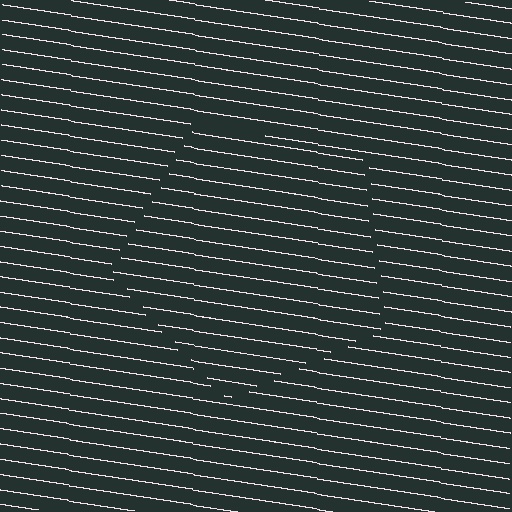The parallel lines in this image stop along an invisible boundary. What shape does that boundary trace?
An illusory pentagon. The interior of the shape contains the same grating, shifted by half a period — the contour is defined by the phase discontinuity where line-ends from the inner and outer gratings abut.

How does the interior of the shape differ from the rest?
The interior of the shape contains the same grating, shifted by half a period — the contour is defined by the phase discontinuity where line-ends from the inner and outer gratings abut.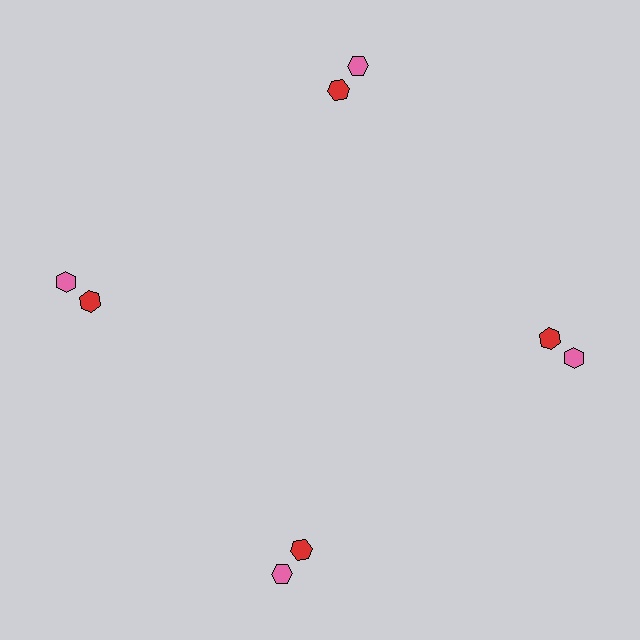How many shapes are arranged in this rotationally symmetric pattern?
There are 8 shapes, arranged in 4 groups of 2.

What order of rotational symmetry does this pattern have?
This pattern has 4-fold rotational symmetry.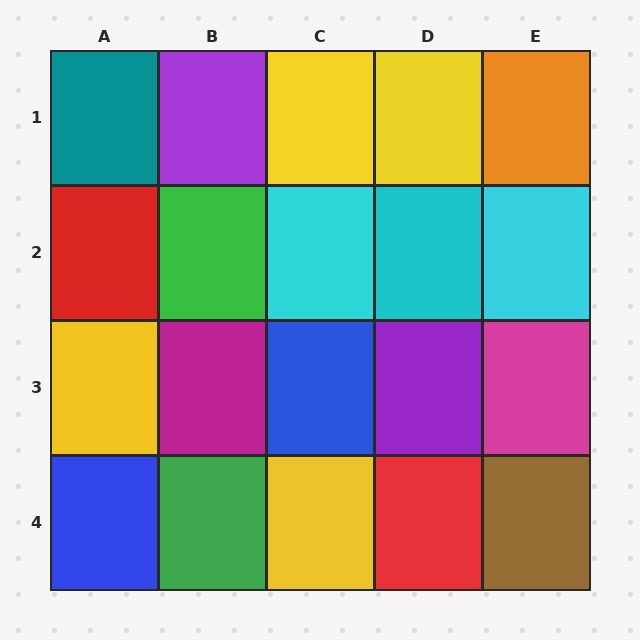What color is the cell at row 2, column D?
Cyan.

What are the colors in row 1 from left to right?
Teal, purple, yellow, yellow, orange.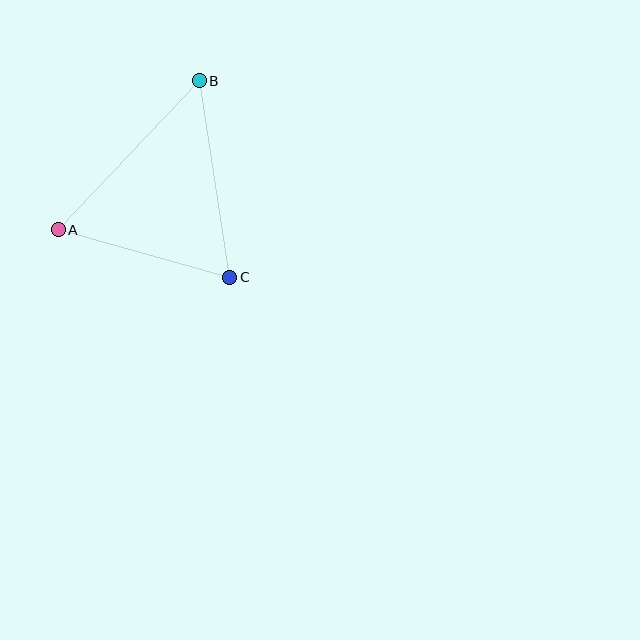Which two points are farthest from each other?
Points A and B are farthest from each other.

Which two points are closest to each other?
Points A and C are closest to each other.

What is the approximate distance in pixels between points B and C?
The distance between B and C is approximately 198 pixels.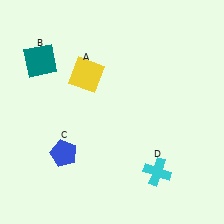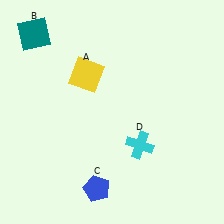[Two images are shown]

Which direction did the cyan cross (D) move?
The cyan cross (D) moved up.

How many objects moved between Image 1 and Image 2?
3 objects moved between the two images.